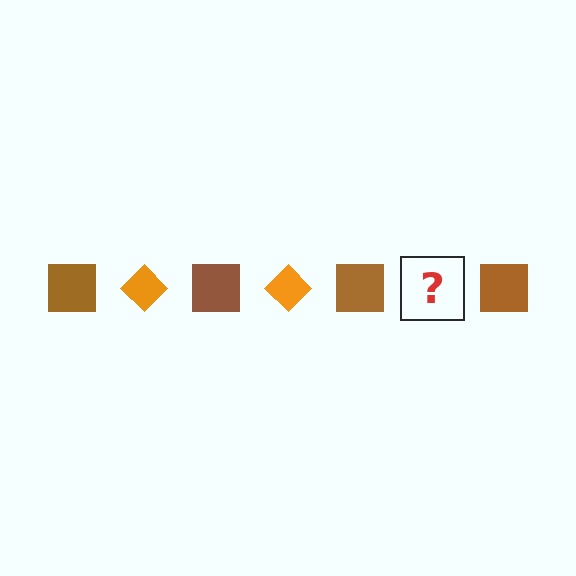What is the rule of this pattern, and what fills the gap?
The rule is that the pattern alternates between brown square and orange diamond. The gap should be filled with an orange diamond.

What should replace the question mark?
The question mark should be replaced with an orange diamond.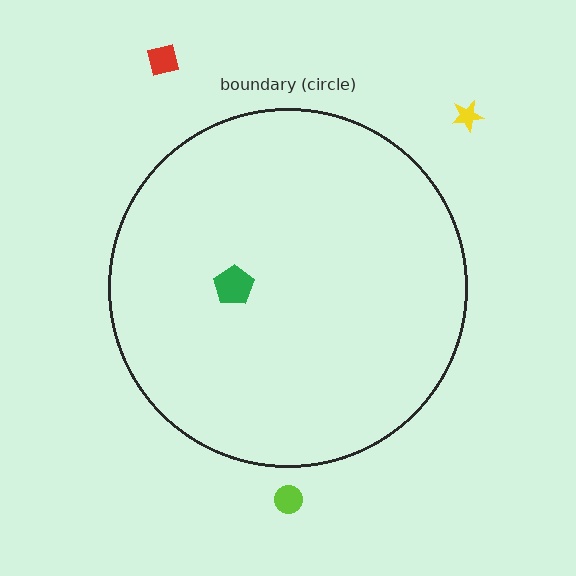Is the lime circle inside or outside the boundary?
Outside.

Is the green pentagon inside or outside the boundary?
Inside.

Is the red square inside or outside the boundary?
Outside.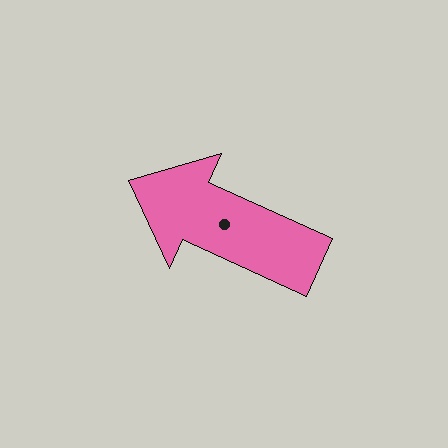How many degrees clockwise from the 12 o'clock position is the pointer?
Approximately 295 degrees.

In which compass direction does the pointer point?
Northwest.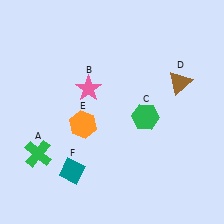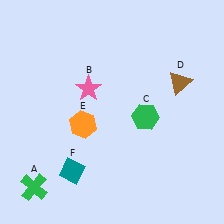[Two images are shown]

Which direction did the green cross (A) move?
The green cross (A) moved down.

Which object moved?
The green cross (A) moved down.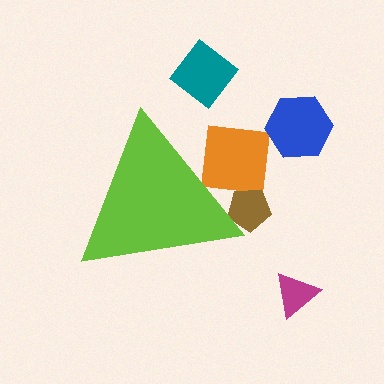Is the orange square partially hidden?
Yes, the orange square is partially hidden behind the lime triangle.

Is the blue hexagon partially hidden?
No, the blue hexagon is fully visible.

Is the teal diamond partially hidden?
No, the teal diamond is fully visible.